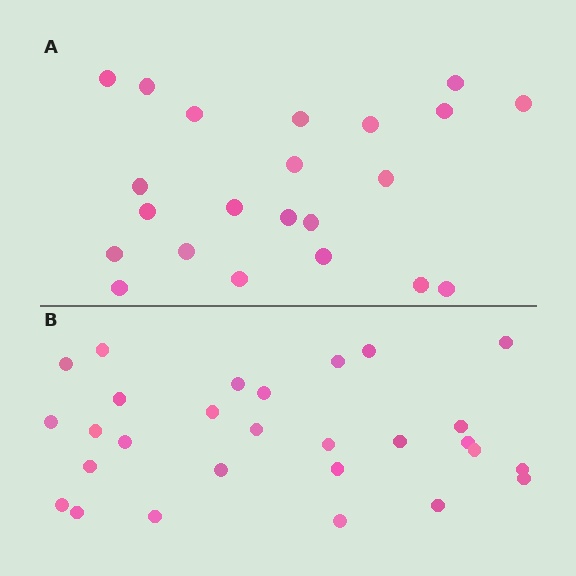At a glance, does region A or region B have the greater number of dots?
Region B (the bottom region) has more dots.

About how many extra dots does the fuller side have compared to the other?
Region B has about 6 more dots than region A.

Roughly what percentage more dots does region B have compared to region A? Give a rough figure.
About 25% more.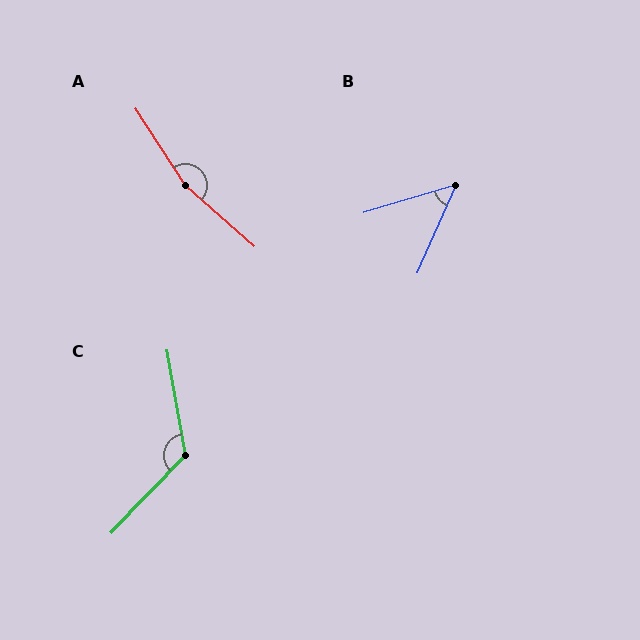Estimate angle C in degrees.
Approximately 126 degrees.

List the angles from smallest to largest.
B (49°), C (126°), A (165°).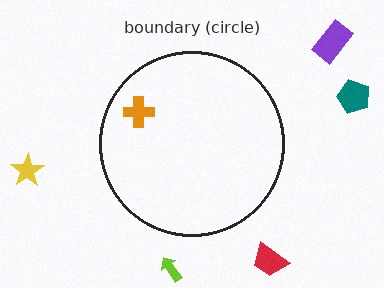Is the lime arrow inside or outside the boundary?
Outside.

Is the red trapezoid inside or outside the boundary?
Outside.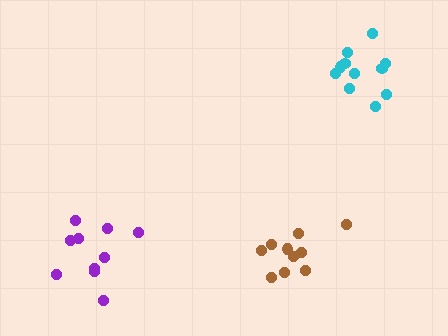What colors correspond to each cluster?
The clusters are colored: purple, cyan, brown.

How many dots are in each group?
Group 1: 10 dots, Group 2: 11 dots, Group 3: 10 dots (31 total).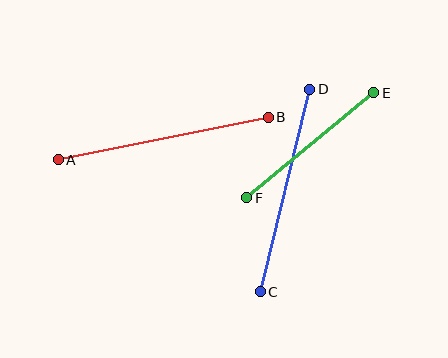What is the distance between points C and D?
The distance is approximately 208 pixels.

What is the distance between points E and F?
The distance is approximately 165 pixels.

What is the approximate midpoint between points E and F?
The midpoint is at approximately (310, 145) pixels.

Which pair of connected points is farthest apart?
Points A and B are farthest apart.